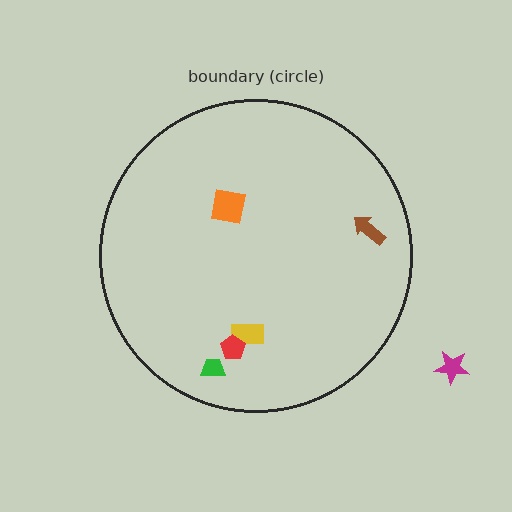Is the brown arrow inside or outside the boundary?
Inside.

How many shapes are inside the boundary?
5 inside, 1 outside.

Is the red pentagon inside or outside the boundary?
Inside.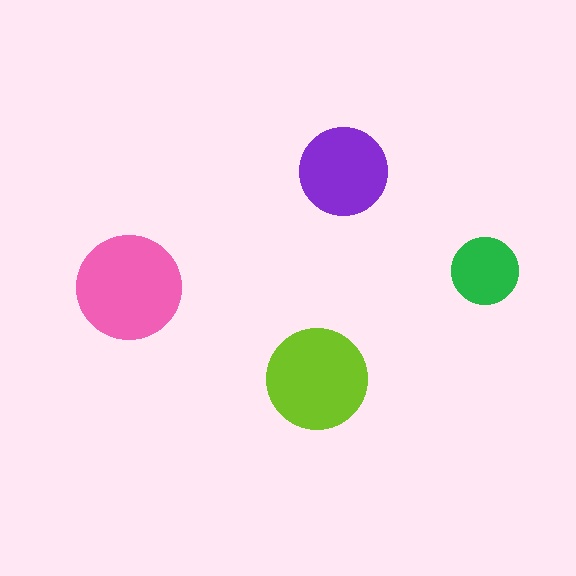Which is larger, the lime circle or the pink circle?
The pink one.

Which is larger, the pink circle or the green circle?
The pink one.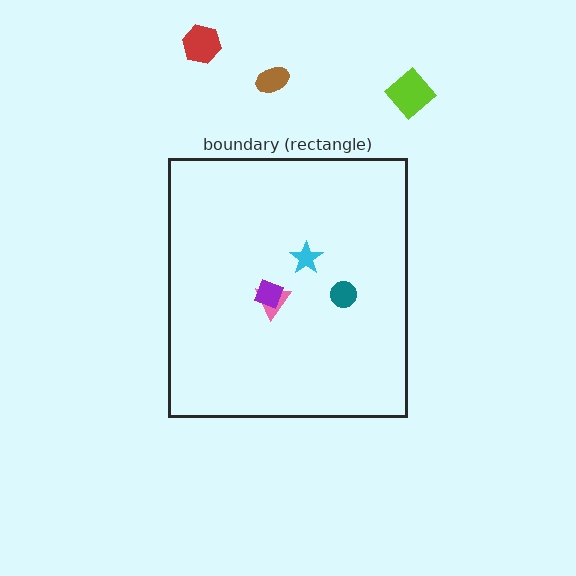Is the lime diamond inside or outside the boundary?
Outside.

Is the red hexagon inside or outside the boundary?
Outside.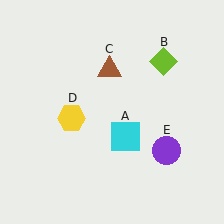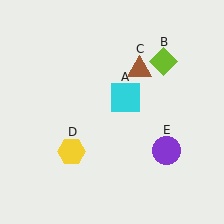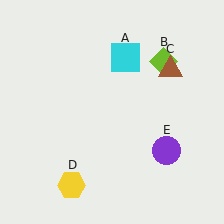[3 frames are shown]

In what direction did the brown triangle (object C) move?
The brown triangle (object C) moved right.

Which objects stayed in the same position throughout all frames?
Lime diamond (object B) and purple circle (object E) remained stationary.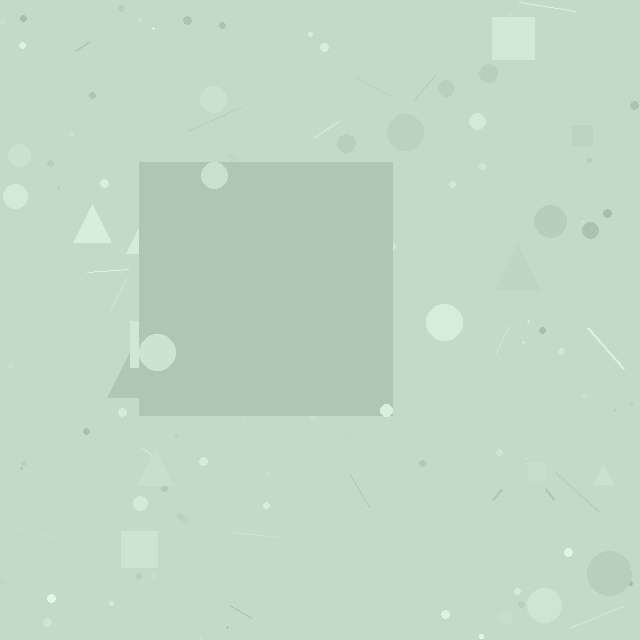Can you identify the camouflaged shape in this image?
The camouflaged shape is a square.